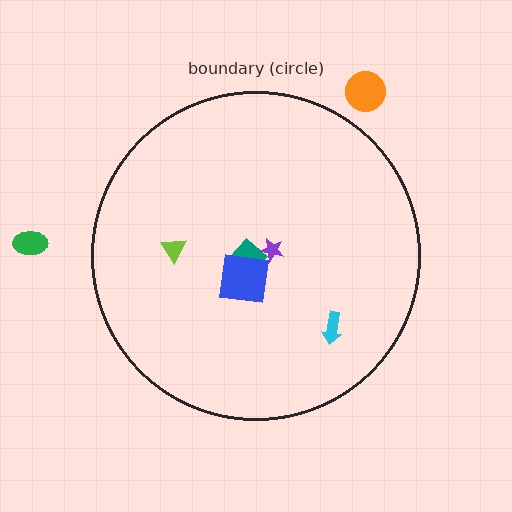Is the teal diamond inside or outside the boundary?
Inside.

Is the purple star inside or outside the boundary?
Inside.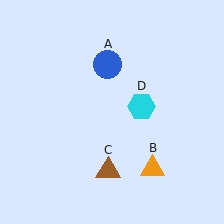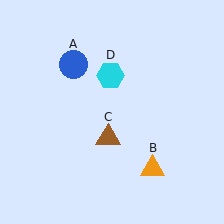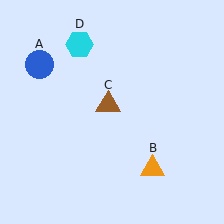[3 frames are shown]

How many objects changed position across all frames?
3 objects changed position: blue circle (object A), brown triangle (object C), cyan hexagon (object D).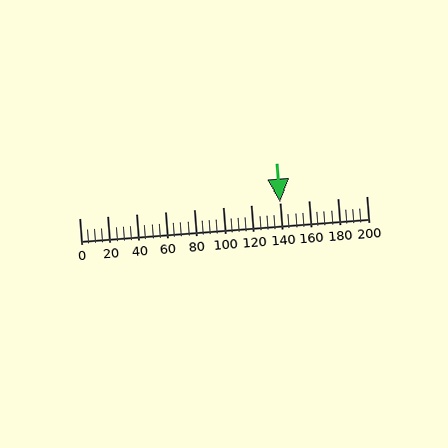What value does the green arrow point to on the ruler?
The green arrow points to approximately 140.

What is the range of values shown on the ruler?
The ruler shows values from 0 to 200.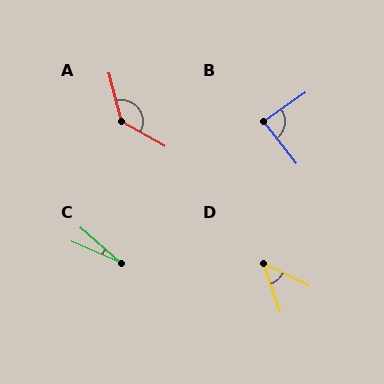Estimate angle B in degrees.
Approximately 87 degrees.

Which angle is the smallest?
C, at approximately 17 degrees.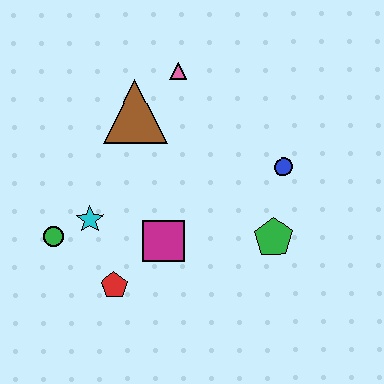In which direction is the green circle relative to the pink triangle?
The green circle is below the pink triangle.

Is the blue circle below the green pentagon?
No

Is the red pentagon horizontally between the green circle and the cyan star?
No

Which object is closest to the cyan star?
The green circle is closest to the cyan star.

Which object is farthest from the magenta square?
The pink triangle is farthest from the magenta square.